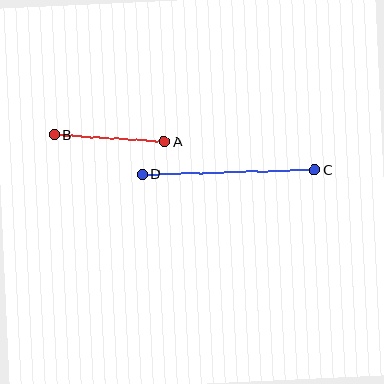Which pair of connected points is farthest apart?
Points C and D are farthest apart.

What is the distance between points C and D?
The distance is approximately 172 pixels.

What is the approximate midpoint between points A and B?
The midpoint is at approximately (109, 138) pixels.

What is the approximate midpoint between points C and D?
The midpoint is at approximately (229, 172) pixels.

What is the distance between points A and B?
The distance is approximately 111 pixels.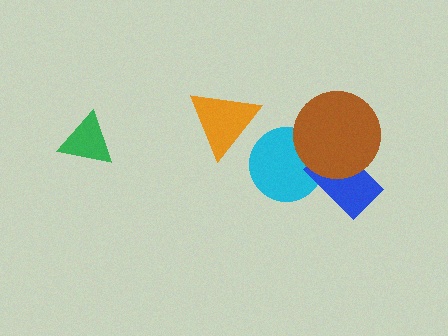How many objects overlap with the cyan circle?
2 objects overlap with the cyan circle.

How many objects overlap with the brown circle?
2 objects overlap with the brown circle.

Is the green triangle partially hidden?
No, no other shape covers it.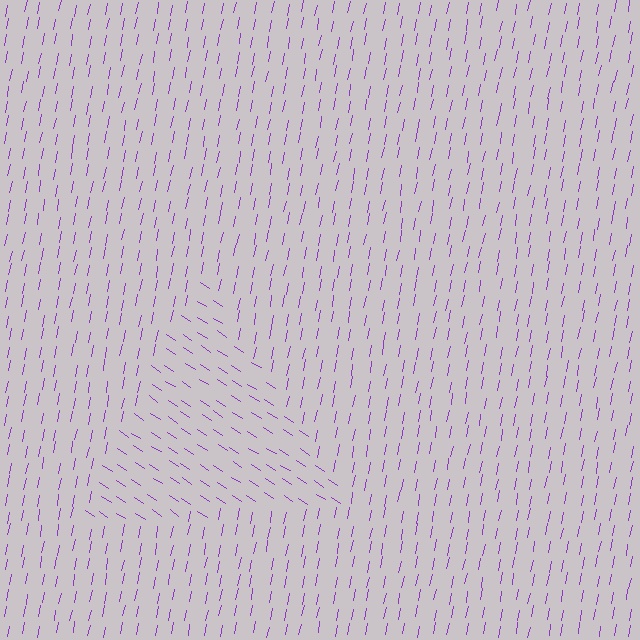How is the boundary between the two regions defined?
The boundary is defined purely by a change in line orientation (approximately 68 degrees difference). All lines are the same color and thickness.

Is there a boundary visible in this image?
Yes, there is a texture boundary formed by a change in line orientation.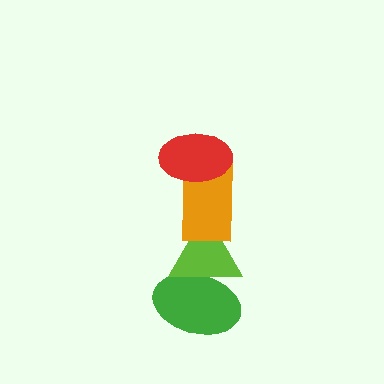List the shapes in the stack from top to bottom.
From top to bottom: the red ellipse, the orange rectangle, the lime triangle, the green ellipse.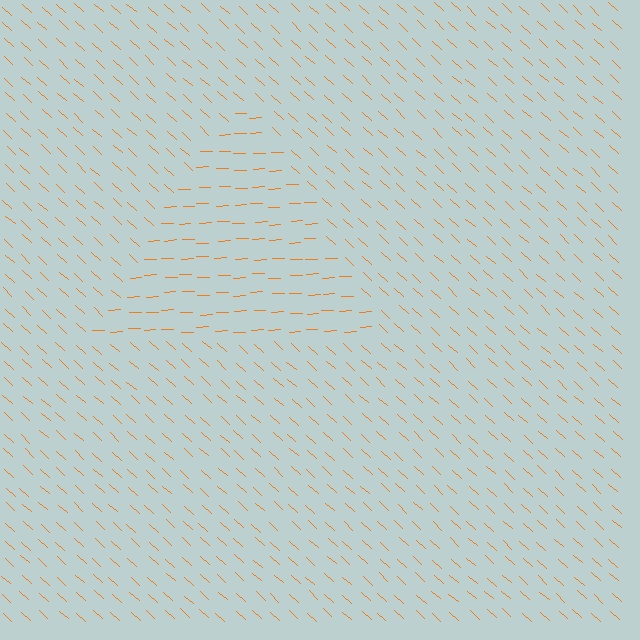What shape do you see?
I see a triangle.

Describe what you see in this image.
The image is filled with small orange line segments. A triangle region in the image has lines oriented differently from the surrounding lines, creating a visible texture boundary.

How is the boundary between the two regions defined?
The boundary is defined purely by a change in line orientation (approximately 45 degrees difference). All lines are the same color and thickness.